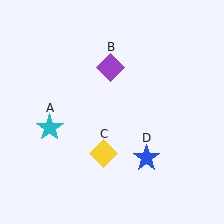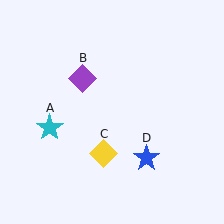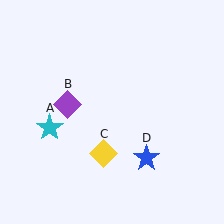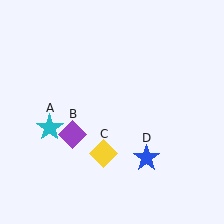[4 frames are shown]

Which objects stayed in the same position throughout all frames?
Cyan star (object A) and yellow diamond (object C) and blue star (object D) remained stationary.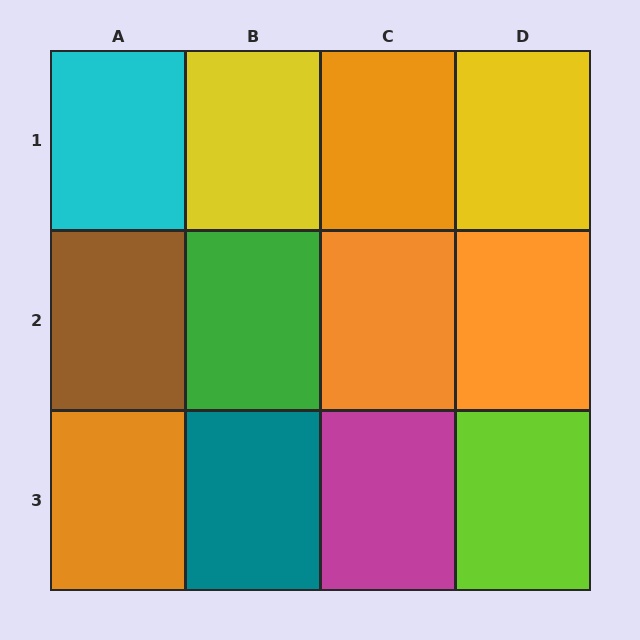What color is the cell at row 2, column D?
Orange.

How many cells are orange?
4 cells are orange.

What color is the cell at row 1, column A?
Cyan.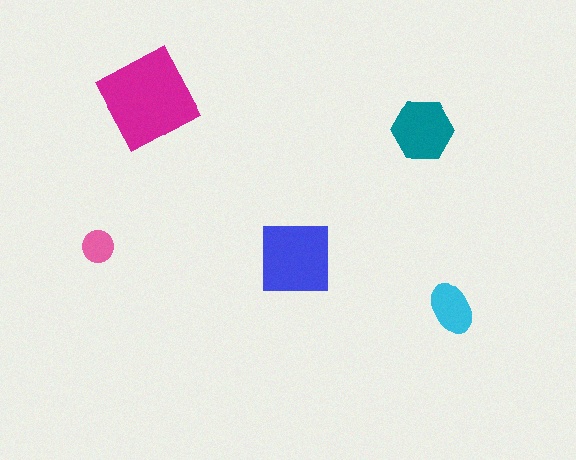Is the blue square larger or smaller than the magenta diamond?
Smaller.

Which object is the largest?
The magenta diamond.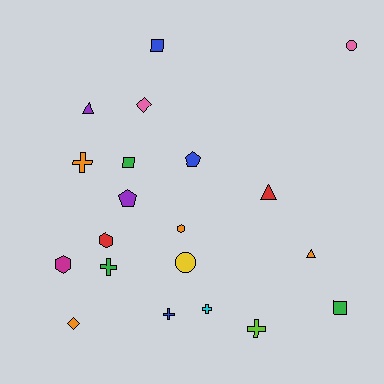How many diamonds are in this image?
There are 2 diamonds.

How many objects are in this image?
There are 20 objects.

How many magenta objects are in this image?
There is 1 magenta object.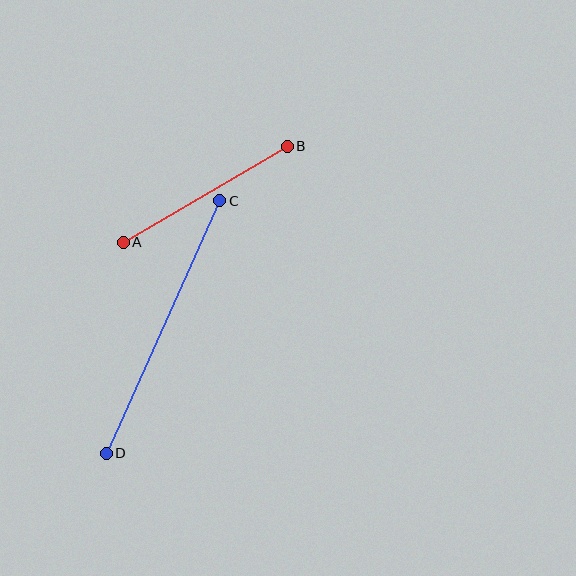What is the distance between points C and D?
The distance is approximately 277 pixels.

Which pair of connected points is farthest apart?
Points C and D are farthest apart.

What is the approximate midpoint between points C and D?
The midpoint is at approximately (163, 327) pixels.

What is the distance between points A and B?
The distance is approximately 190 pixels.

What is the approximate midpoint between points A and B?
The midpoint is at approximately (205, 194) pixels.